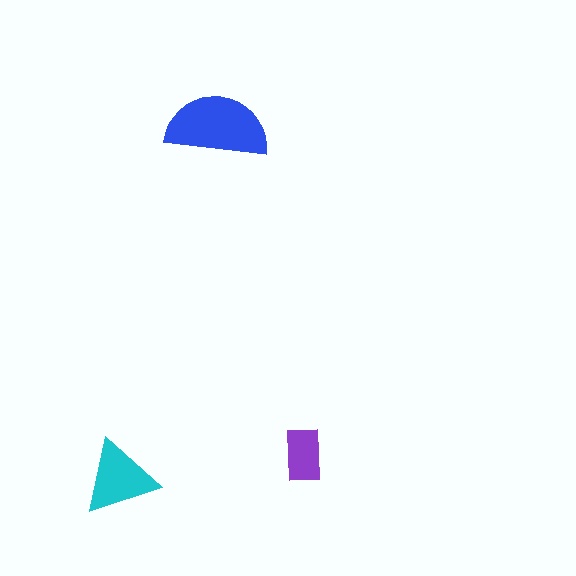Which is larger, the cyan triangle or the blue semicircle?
The blue semicircle.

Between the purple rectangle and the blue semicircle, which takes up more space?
The blue semicircle.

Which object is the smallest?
The purple rectangle.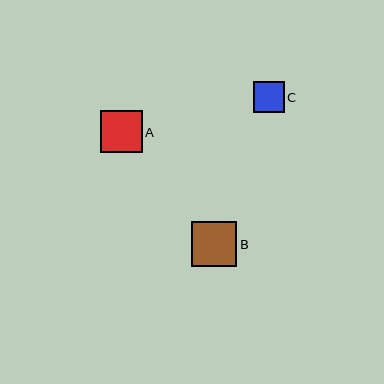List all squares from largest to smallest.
From largest to smallest: B, A, C.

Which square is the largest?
Square B is the largest with a size of approximately 45 pixels.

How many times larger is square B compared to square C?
Square B is approximately 1.5 times the size of square C.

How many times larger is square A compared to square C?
Square A is approximately 1.4 times the size of square C.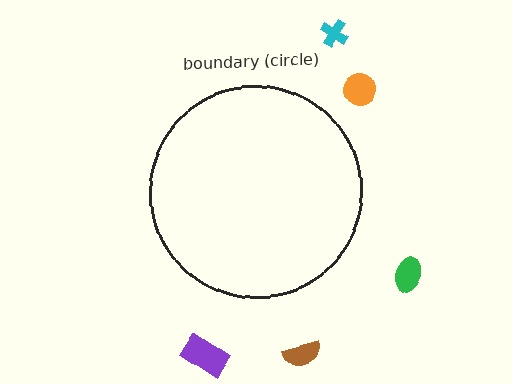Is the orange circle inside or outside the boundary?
Outside.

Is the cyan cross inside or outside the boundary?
Outside.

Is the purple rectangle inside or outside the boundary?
Outside.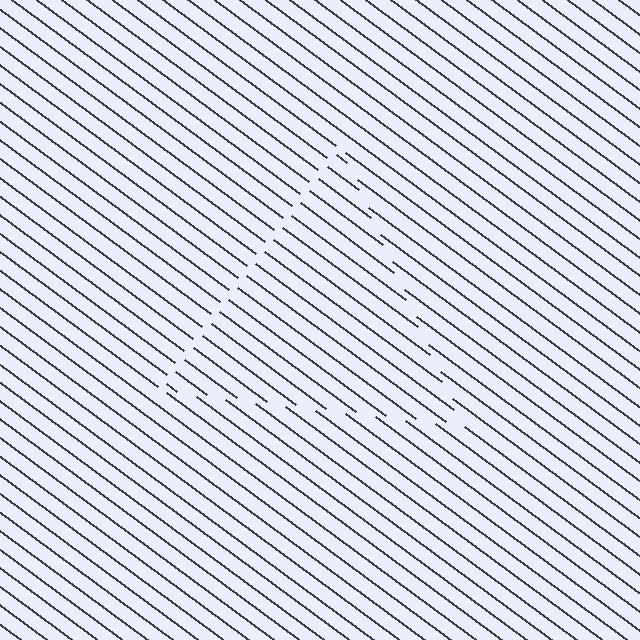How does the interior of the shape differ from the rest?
The interior of the shape contains the same grating, shifted by half a period — the contour is defined by the phase discontinuity where line-ends from the inner and outer gratings abut.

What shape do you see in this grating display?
An illusory triangle. The interior of the shape contains the same grating, shifted by half a period — the contour is defined by the phase discontinuity where line-ends from the inner and outer gratings abut.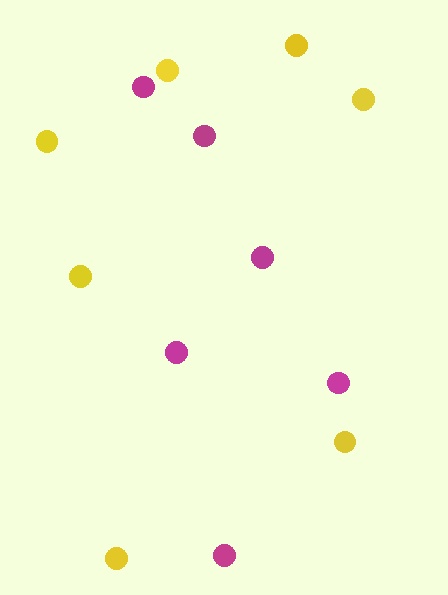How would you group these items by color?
There are 2 groups: one group of magenta circles (6) and one group of yellow circles (7).